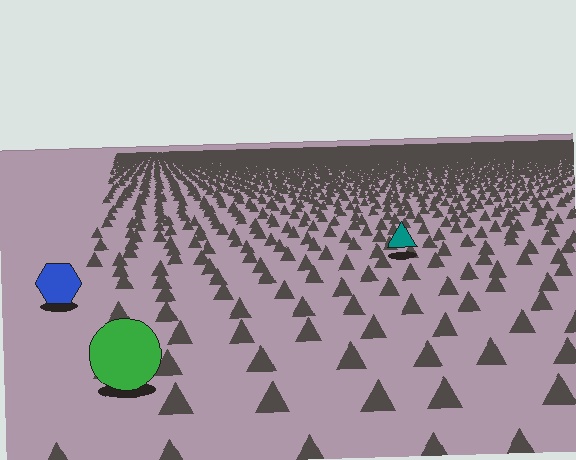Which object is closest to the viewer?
The green circle is closest. The texture marks near it are larger and more spread out.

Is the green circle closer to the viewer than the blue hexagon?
Yes. The green circle is closer — you can tell from the texture gradient: the ground texture is coarser near it.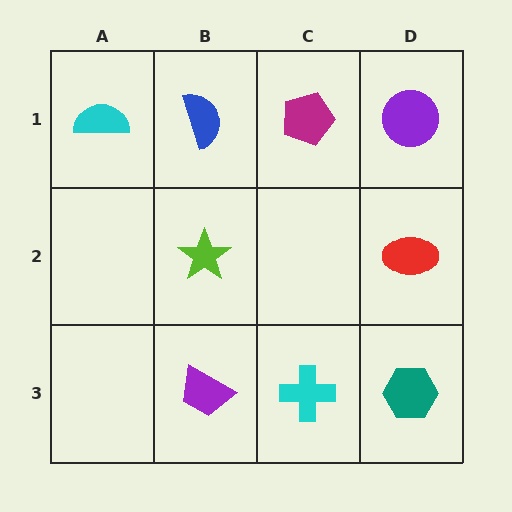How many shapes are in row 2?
2 shapes.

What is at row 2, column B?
A lime star.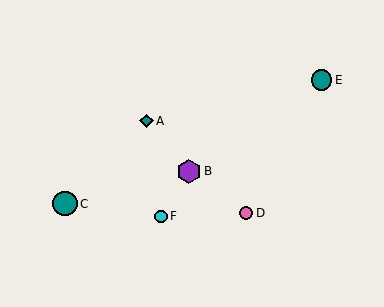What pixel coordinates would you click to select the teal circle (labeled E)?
Click at (322, 80) to select the teal circle E.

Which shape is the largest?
The purple hexagon (labeled B) is the largest.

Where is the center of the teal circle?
The center of the teal circle is at (322, 80).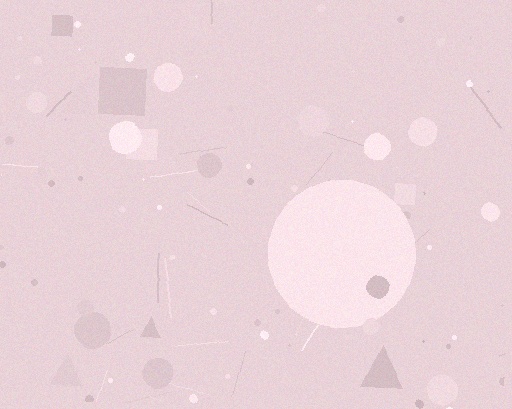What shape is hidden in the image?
A circle is hidden in the image.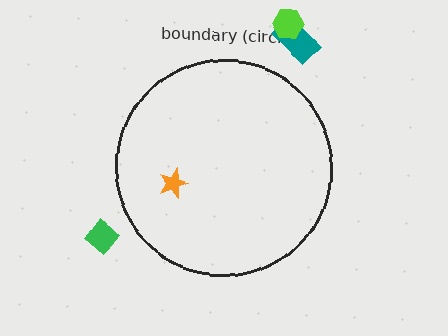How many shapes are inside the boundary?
1 inside, 3 outside.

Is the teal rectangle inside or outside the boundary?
Outside.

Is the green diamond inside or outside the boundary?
Outside.